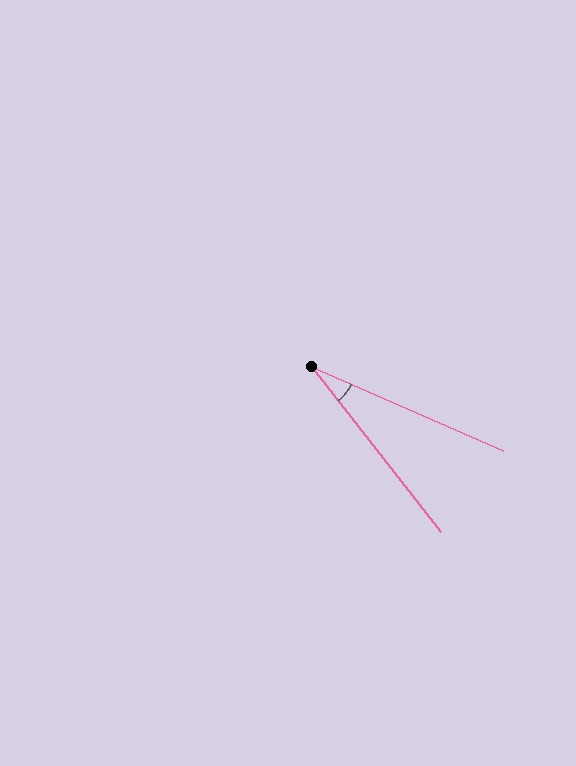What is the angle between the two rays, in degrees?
Approximately 29 degrees.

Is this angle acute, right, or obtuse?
It is acute.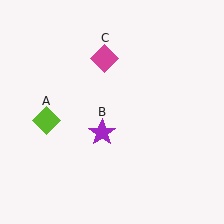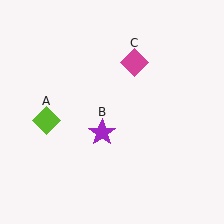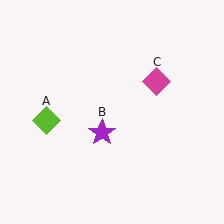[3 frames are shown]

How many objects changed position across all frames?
1 object changed position: magenta diamond (object C).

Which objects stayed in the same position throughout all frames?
Lime diamond (object A) and purple star (object B) remained stationary.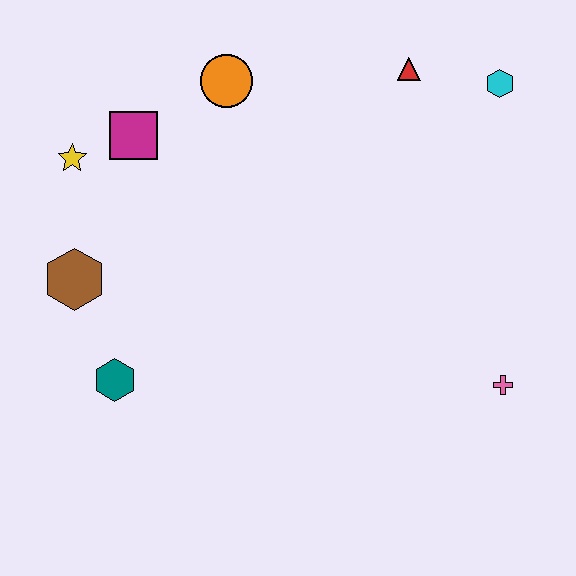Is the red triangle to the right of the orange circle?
Yes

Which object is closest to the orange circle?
The magenta square is closest to the orange circle.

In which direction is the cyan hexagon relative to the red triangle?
The cyan hexagon is to the right of the red triangle.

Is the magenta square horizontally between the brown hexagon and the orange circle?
Yes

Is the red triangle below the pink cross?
No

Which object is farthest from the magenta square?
The pink cross is farthest from the magenta square.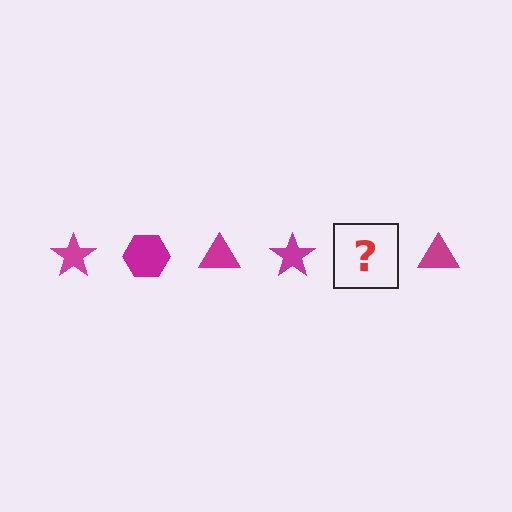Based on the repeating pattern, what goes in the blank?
The blank should be a magenta hexagon.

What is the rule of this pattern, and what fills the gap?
The rule is that the pattern cycles through star, hexagon, triangle shapes in magenta. The gap should be filled with a magenta hexagon.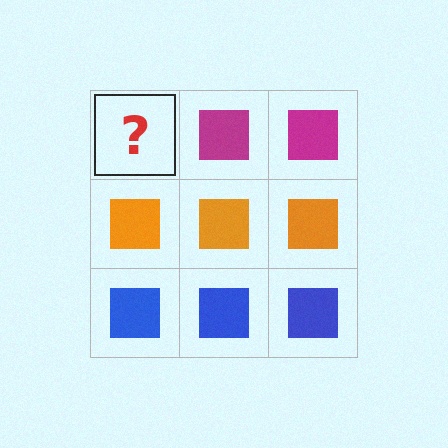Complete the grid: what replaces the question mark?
The question mark should be replaced with a magenta square.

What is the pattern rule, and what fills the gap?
The rule is that each row has a consistent color. The gap should be filled with a magenta square.